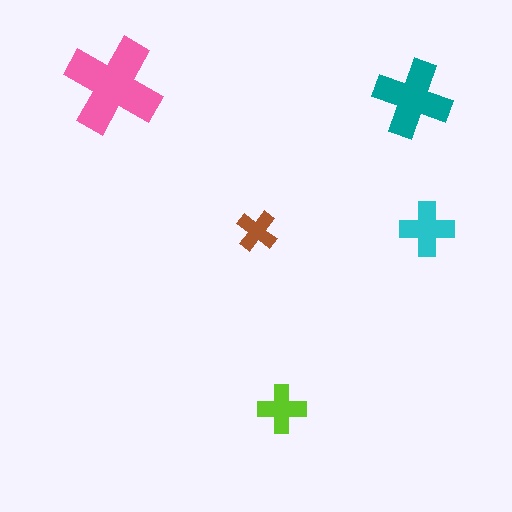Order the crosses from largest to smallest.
the pink one, the teal one, the cyan one, the lime one, the brown one.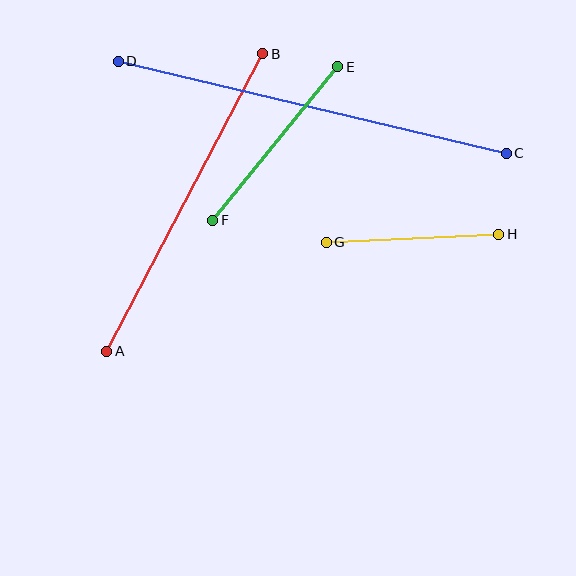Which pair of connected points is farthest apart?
Points C and D are farthest apart.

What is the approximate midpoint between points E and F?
The midpoint is at approximately (275, 143) pixels.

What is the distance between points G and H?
The distance is approximately 173 pixels.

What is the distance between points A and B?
The distance is approximately 336 pixels.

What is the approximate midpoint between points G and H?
The midpoint is at approximately (412, 238) pixels.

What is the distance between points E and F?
The distance is approximately 198 pixels.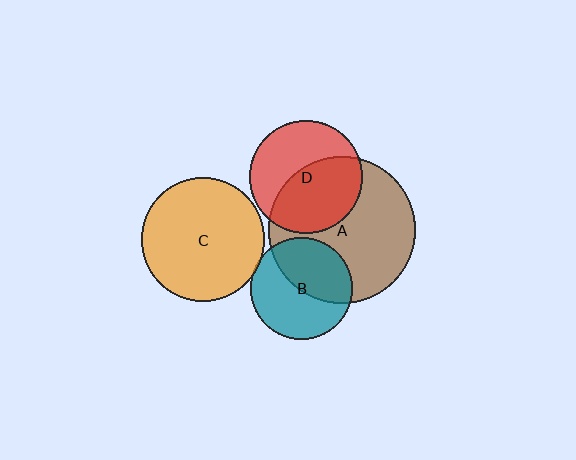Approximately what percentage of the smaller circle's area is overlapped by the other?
Approximately 45%.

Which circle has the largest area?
Circle A (brown).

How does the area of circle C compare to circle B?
Approximately 1.5 times.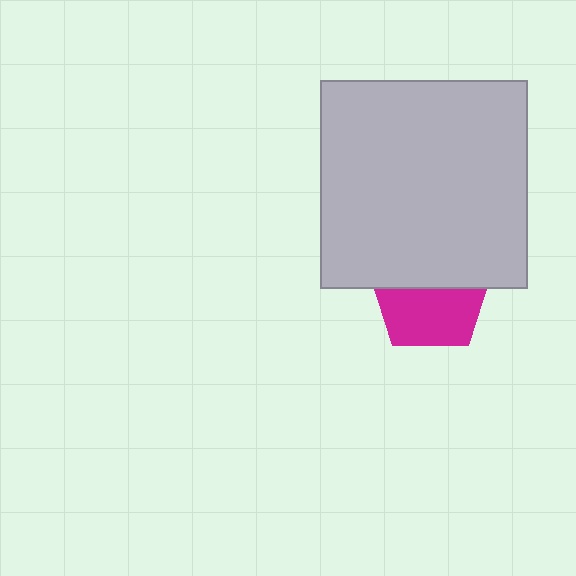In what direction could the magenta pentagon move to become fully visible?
The magenta pentagon could move down. That would shift it out from behind the light gray square entirely.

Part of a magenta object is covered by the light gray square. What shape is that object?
It is a pentagon.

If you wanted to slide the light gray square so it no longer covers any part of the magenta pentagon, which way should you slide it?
Slide it up — that is the most direct way to separate the two shapes.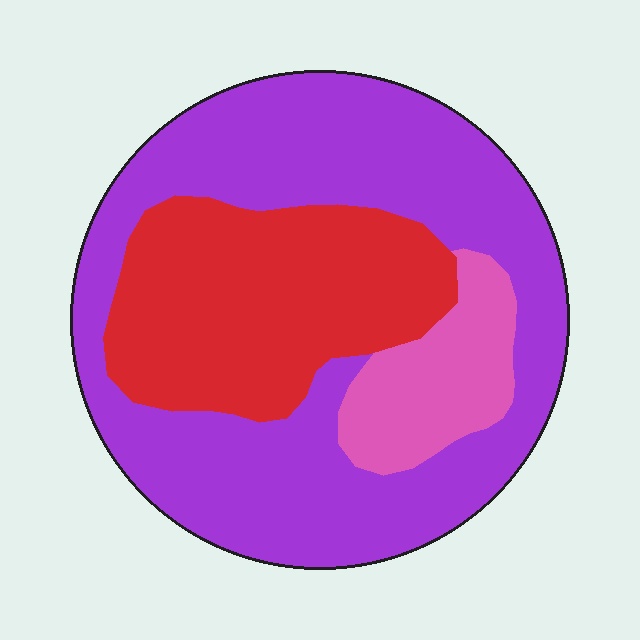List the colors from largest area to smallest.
From largest to smallest: purple, red, pink.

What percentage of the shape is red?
Red covers around 30% of the shape.